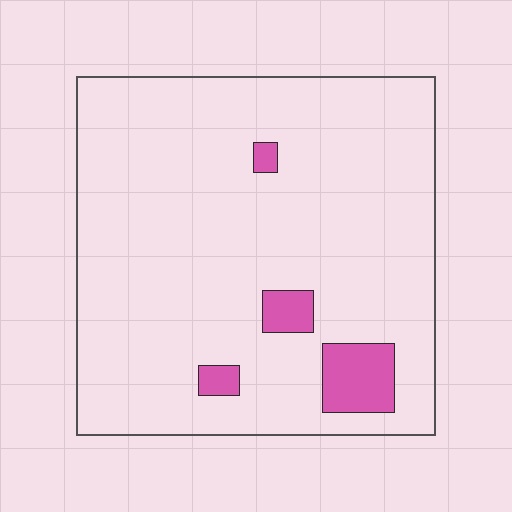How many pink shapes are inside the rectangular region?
4.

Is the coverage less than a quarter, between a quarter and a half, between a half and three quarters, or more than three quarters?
Less than a quarter.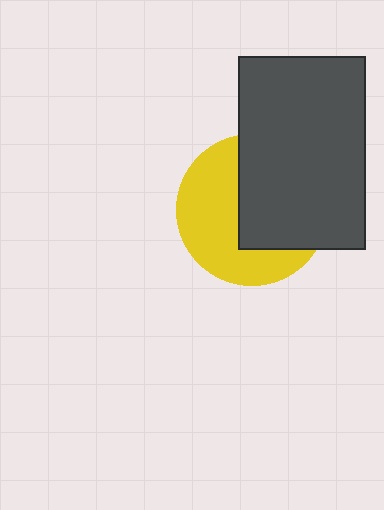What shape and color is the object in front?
The object in front is a dark gray rectangle.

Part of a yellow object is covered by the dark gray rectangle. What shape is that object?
It is a circle.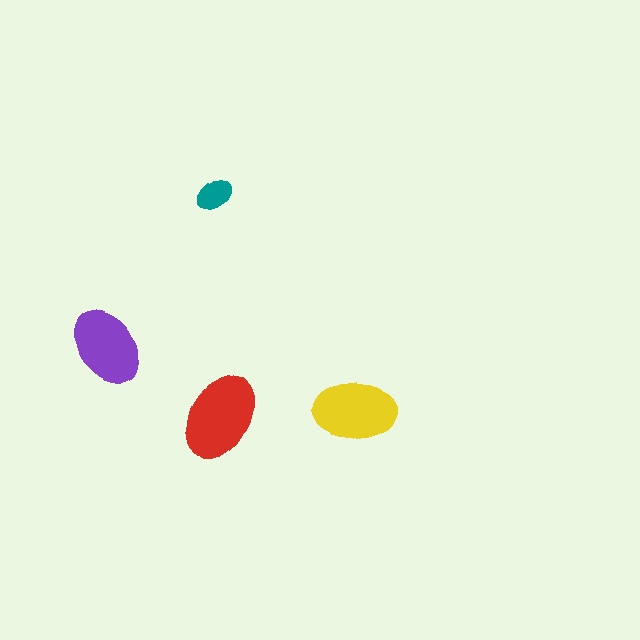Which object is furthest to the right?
The yellow ellipse is rightmost.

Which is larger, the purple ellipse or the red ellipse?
The red one.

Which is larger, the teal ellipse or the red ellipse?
The red one.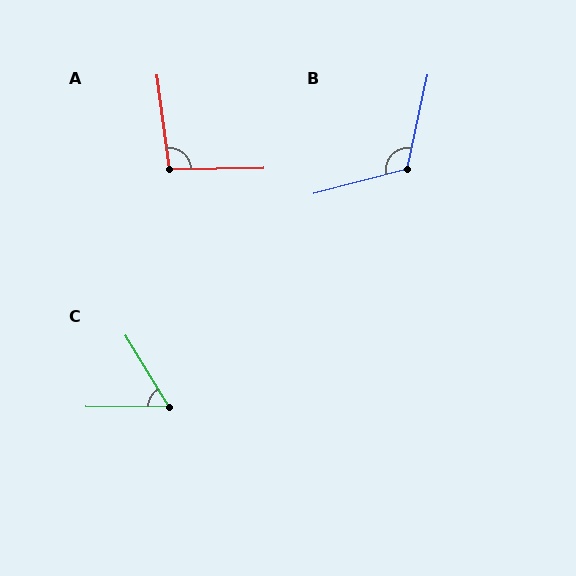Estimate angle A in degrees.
Approximately 97 degrees.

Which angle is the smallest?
C, at approximately 58 degrees.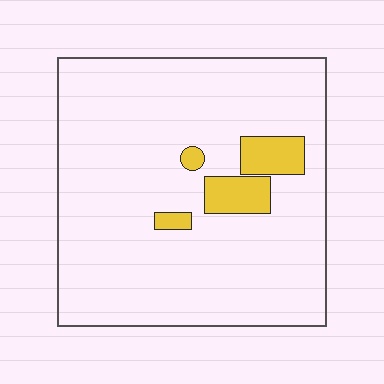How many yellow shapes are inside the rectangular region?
4.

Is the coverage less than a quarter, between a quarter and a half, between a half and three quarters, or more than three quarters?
Less than a quarter.